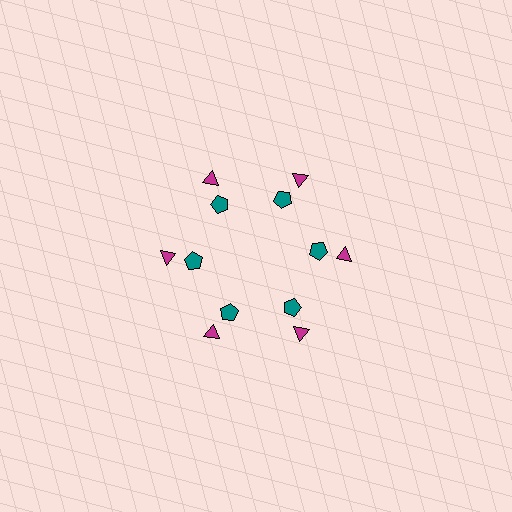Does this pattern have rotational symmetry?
Yes, this pattern has 6-fold rotational symmetry. It looks the same after rotating 60 degrees around the center.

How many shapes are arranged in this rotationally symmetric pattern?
There are 12 shapes, arranged in 6 groups of 2.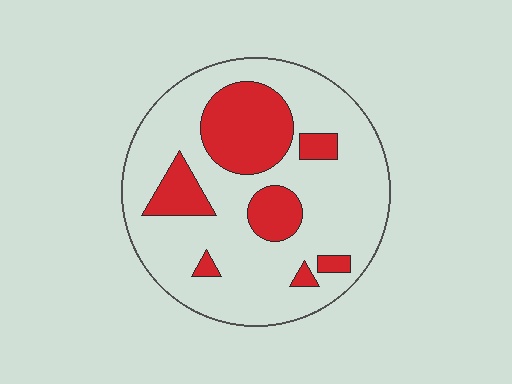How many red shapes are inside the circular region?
7.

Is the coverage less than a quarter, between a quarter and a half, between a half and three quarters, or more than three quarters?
Between a quarter and a half.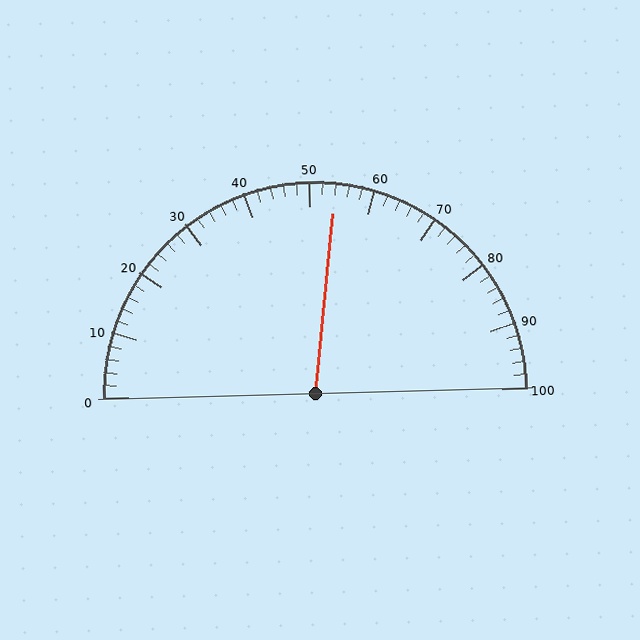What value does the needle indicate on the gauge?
The needle indicates approximately 54.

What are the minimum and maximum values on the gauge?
The gauge ranges from 0 to 100.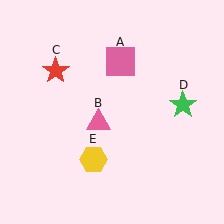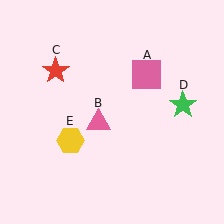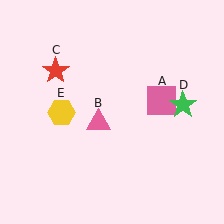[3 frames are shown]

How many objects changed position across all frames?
2 objects changed position: pink square (object A), yellow hexagon (object E).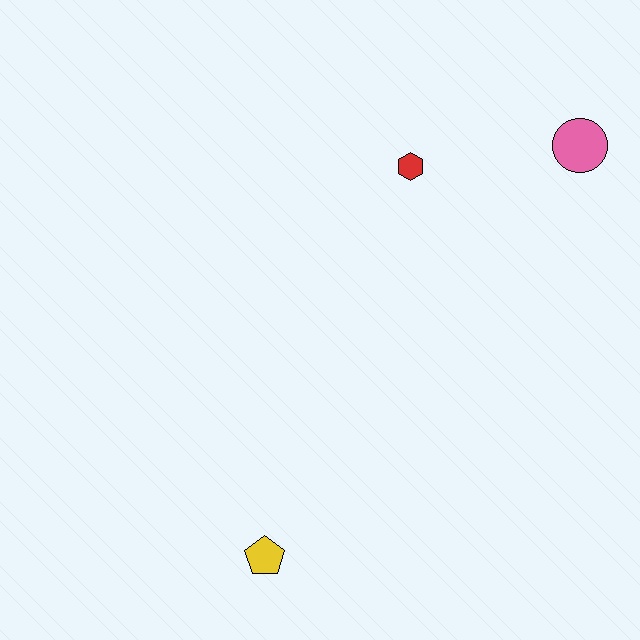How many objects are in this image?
There are 3 objects.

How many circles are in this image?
There is 1 circle.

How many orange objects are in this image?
There are no orange objects.